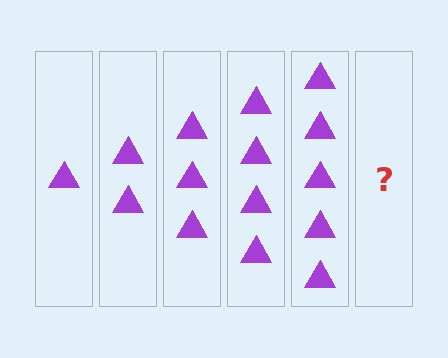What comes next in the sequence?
The next element should be 6 triangles.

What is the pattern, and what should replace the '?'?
The pattern is that each step adds one more triangle. The '?' should be 6 triangles.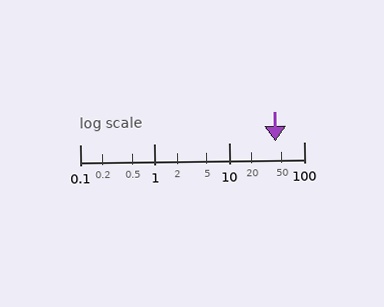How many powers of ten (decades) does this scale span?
The scale spans 3 decades, from 0.1 to 100.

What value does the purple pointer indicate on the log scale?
The pointer indicates approximately 42.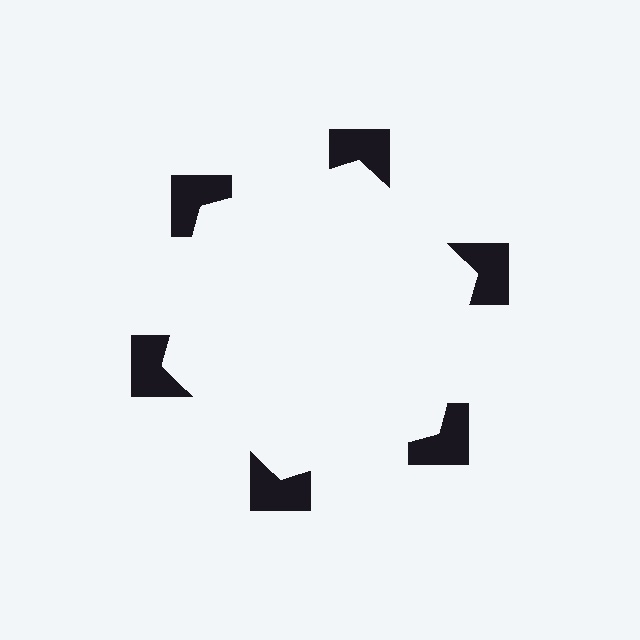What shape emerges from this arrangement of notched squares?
An illusory hexagon — its edges are inferred from the aligned wedge cuts in the notched squares, not physically drawn.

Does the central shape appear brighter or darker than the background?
It typically appears slightly brighter than the background, even though no actual brightness change is drawn.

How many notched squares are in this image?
There are 6 — one at each vertex of the illusory hexagon.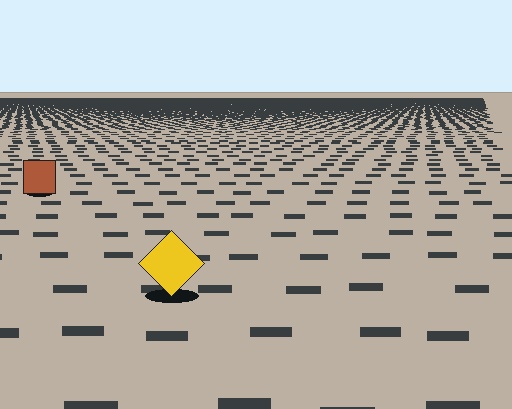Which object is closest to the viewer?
The yellow diamond is closest. The texture marks near it are larger and more spread out.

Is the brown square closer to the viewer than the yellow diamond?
No. The yellow diamond is closer — you can tell from the texture gradient: the ground texture is coarser near it.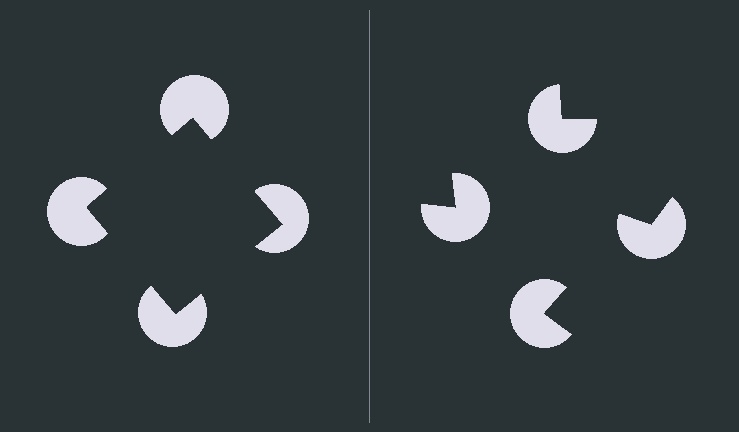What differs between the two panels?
The pac-man discs are positioned identically on both sides; only the wedge orientations differ. On the left they align to a square; on the right they are misaligned.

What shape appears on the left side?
An illusory square.